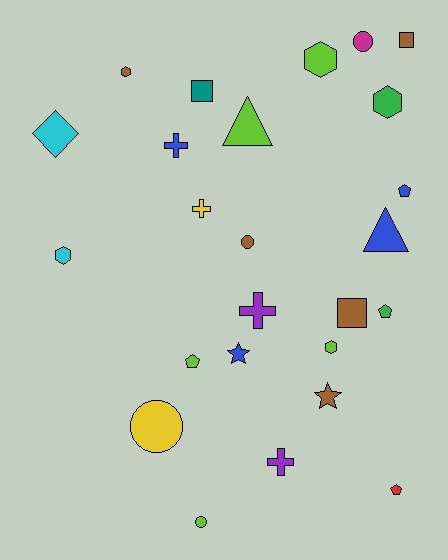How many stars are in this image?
There are 2 stars.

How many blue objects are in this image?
There are 4 blue objects.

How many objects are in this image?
There are 25 objects.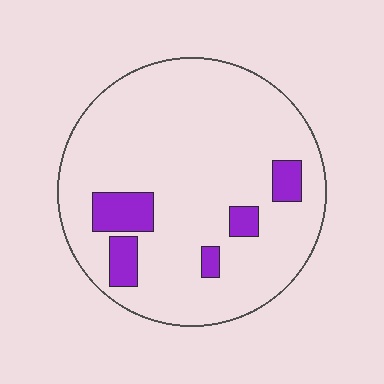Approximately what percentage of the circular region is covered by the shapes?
Approximately 10%.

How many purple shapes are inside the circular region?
5.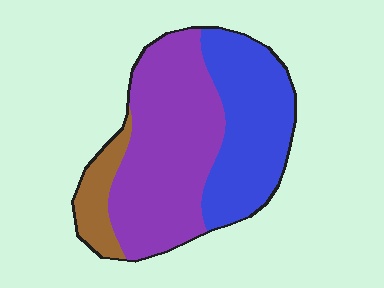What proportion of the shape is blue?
Blue covers about 35% of the shape.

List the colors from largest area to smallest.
From largest to smallest: purple, blue, brown.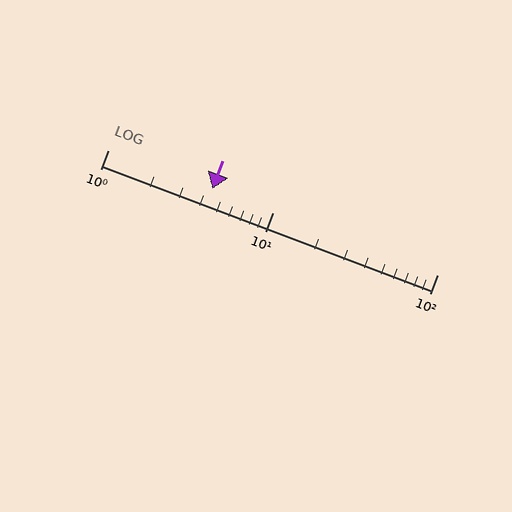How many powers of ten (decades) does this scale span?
The scale spans 2 decades, from 1 to 100.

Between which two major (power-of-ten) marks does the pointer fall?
The pointer is between 1 and 10.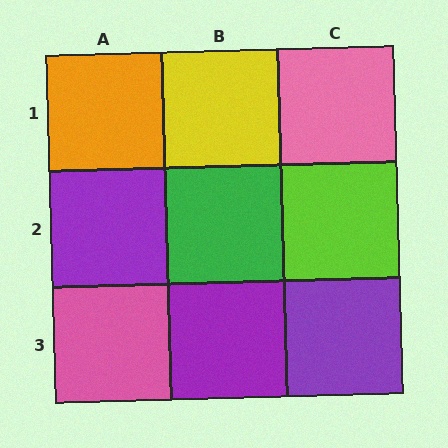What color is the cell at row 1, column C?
Pink.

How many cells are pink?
2 cells are pink.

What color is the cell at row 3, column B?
Purple.